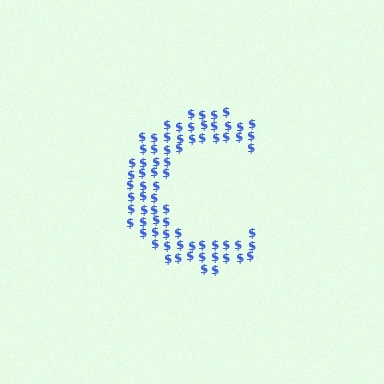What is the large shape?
The large shape is the letter C.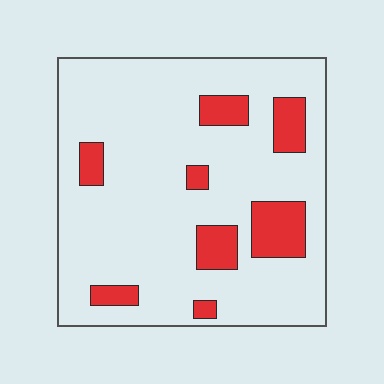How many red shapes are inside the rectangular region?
8.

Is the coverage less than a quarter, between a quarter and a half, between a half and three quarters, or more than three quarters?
Less than a quarter.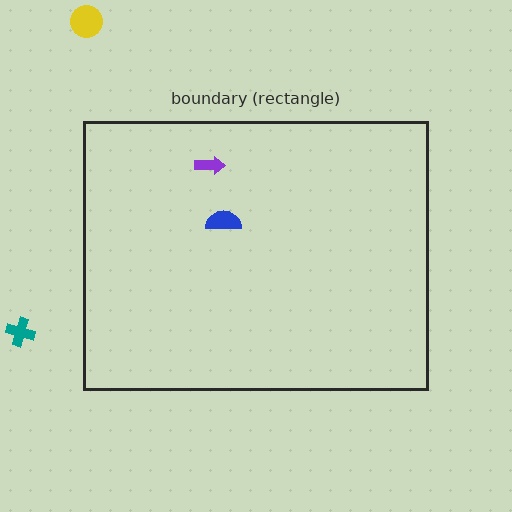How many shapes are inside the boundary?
2 inside, 2 outside.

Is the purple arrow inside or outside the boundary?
Inside.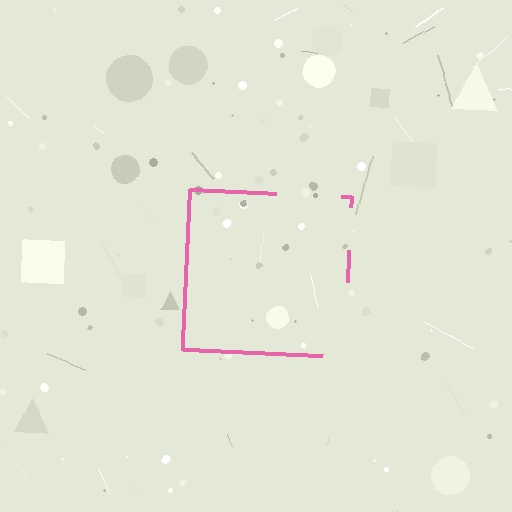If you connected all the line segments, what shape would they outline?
They would outline a square.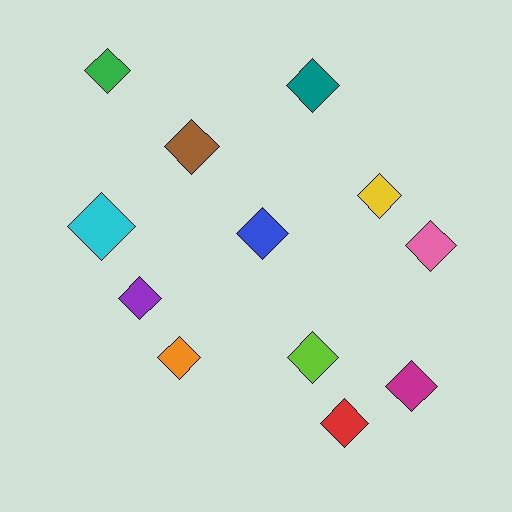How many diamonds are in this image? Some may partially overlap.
There are 12 diamonds.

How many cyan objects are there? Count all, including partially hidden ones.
There is 1 cyan object.